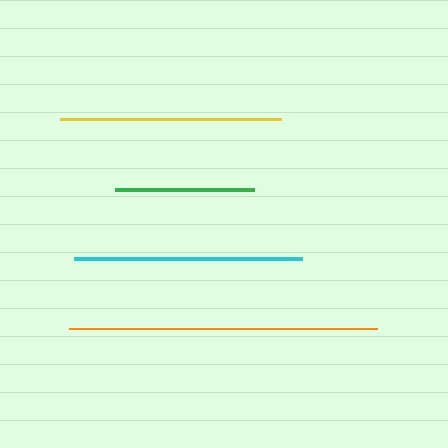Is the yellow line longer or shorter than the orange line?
The orange line is longer than the yellow line.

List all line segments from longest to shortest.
From longest to shortest: orange, cyan, yellow, green.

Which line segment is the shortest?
The green line is the shortest at approximately 139 pixels.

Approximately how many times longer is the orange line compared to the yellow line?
The orange line is approximately 1.4 times the length of the yellow line.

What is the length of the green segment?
The green segment is approximately 139 pixels long.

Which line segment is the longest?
The orange line is the longest at approximately 308 pixels.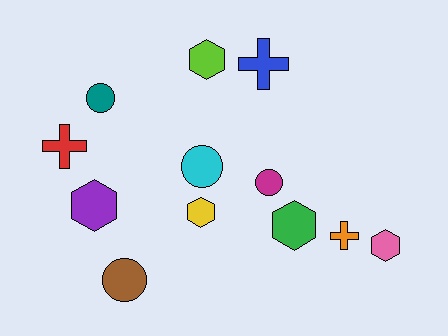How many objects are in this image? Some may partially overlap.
There are 12 objects.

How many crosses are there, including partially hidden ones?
There are 3 crosses.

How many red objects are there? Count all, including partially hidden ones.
There is 1 red object.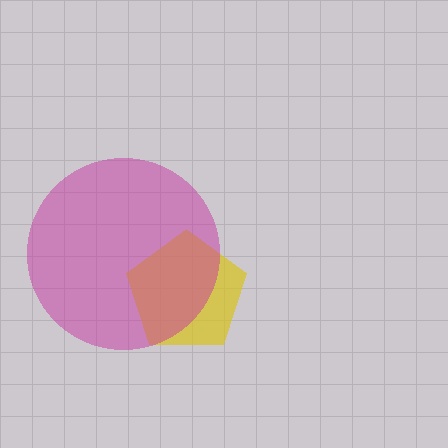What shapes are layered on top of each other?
The layered shapes are: a yellow pentagon, a magenta circle.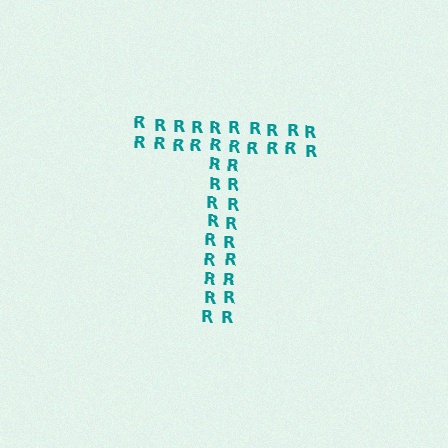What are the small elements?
The small elements are letter R's.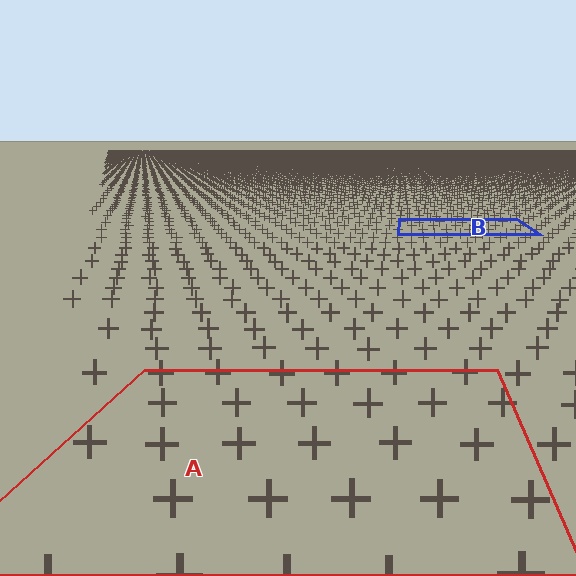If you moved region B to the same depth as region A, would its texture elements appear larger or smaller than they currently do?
They would appear larger. At a closer depth, the same texture elements are projected at a bigger on-screen size.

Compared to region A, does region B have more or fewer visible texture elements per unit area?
Region B has more texture elements per unit area — they are packed more densely because it is farther away.